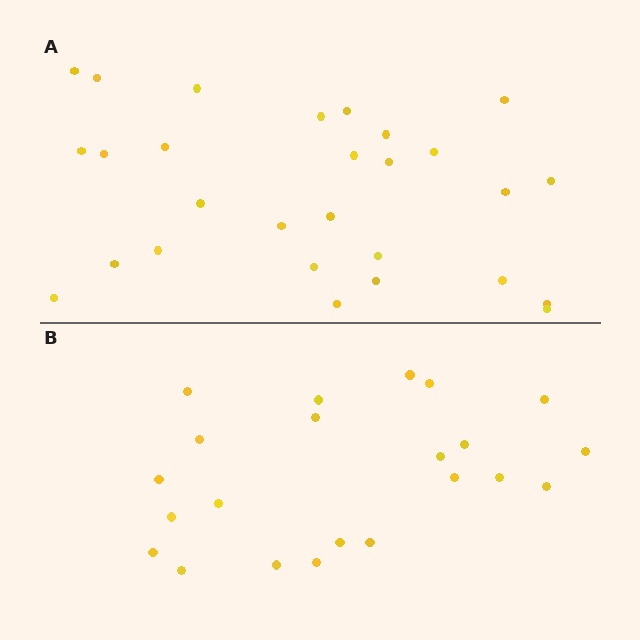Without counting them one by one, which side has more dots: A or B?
Region A (the top region) has more dots.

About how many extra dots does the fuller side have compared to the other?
Region A has about 6 more dots than region B.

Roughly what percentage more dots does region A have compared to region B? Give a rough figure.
About 25% more.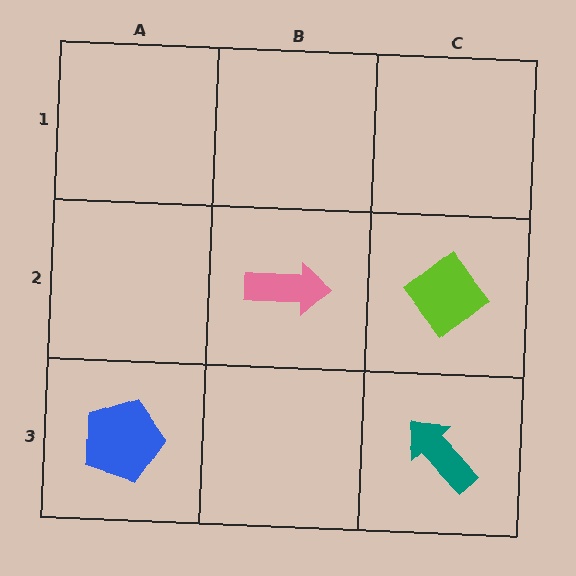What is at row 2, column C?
A lime diamond.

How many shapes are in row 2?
2 shapes.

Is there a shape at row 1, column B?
No, that cell is empty.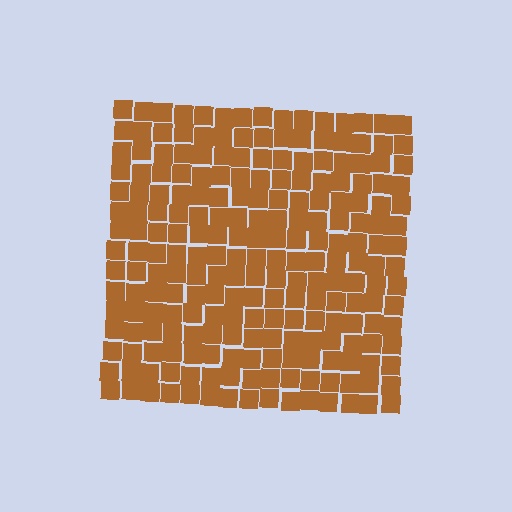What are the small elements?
The small elements are squares.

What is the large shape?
The large shape is a square.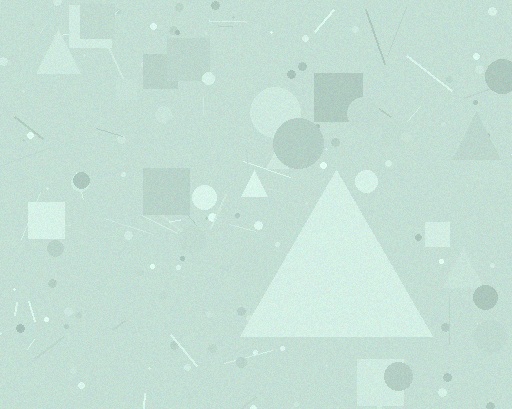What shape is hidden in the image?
A triangle is hidden in the image.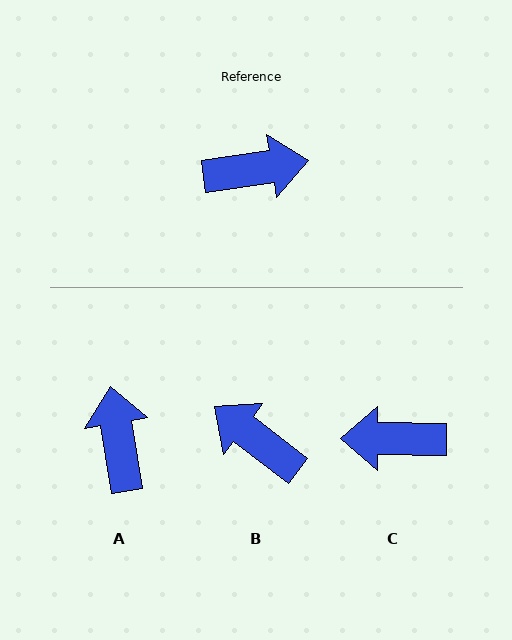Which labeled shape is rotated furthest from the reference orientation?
C, about 171 degrees away.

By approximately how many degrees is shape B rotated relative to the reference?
Approximately 134 degrees counter-clockwise.